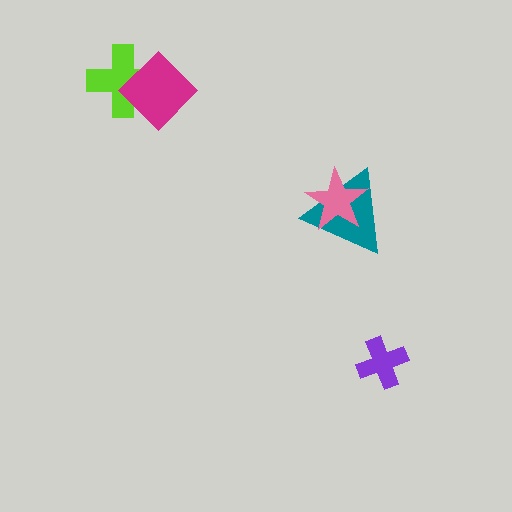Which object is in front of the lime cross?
The magenta diamond is in front of the lime cross.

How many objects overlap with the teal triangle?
1 object overlaps with the teal triangle.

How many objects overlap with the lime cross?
1 object overlaps with the lime cross.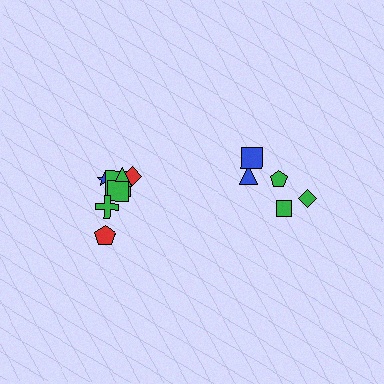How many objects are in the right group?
There are 5 objects.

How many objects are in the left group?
There are 7 objects.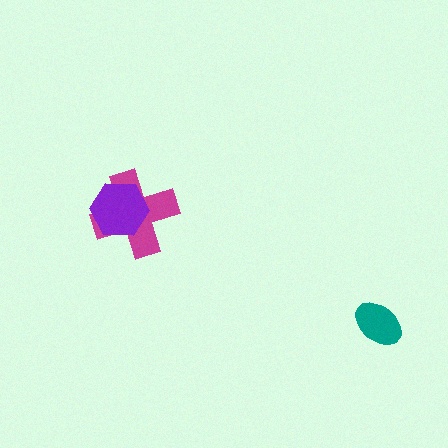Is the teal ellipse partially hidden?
No, no other shape covers it.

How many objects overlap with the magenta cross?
1 object overlaps with the magenta cross.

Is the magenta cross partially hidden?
Yes, it is partially covered by another shape.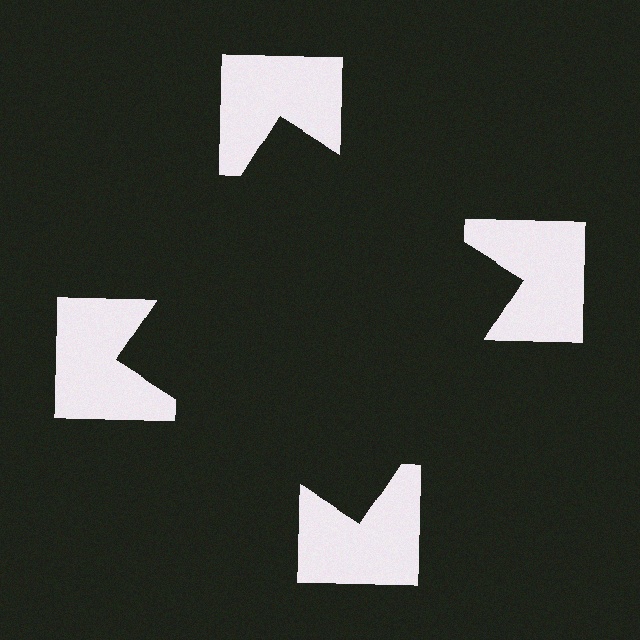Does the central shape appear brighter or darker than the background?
It typically appears slightly darker than the background, even though no actual brightness change is drawn.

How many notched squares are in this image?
There are 4 — one at each vertex of the illusory square.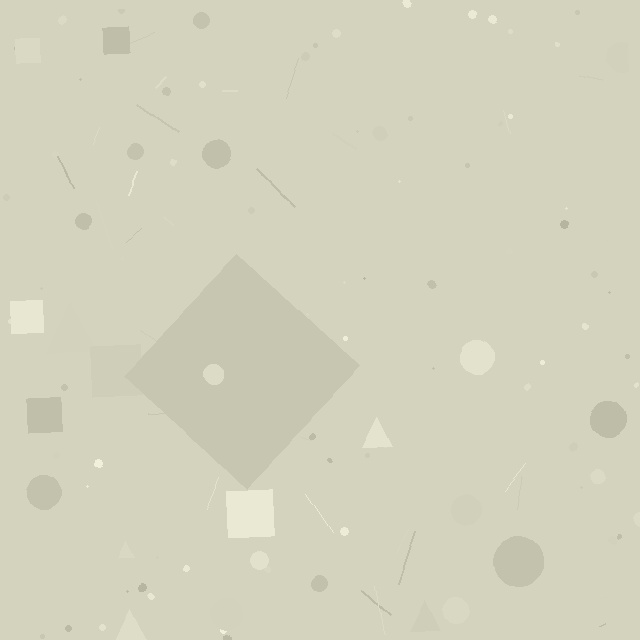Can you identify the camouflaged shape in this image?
The camouflaged shape is a diamond.